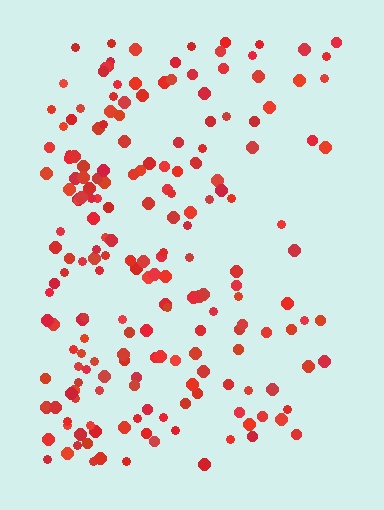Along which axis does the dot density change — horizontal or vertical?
Horizontal.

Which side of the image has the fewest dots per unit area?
The right.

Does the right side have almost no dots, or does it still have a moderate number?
Still a moderate number, just noticeably fewer than the left.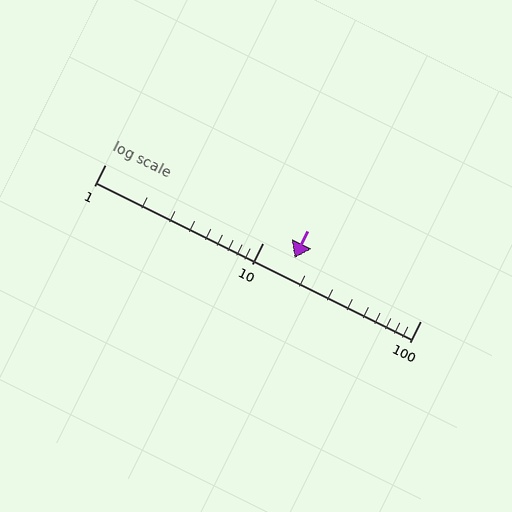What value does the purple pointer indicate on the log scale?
The pointer indicates approximately 16.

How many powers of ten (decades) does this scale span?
The scale spans 2 decades, from 1 to 100.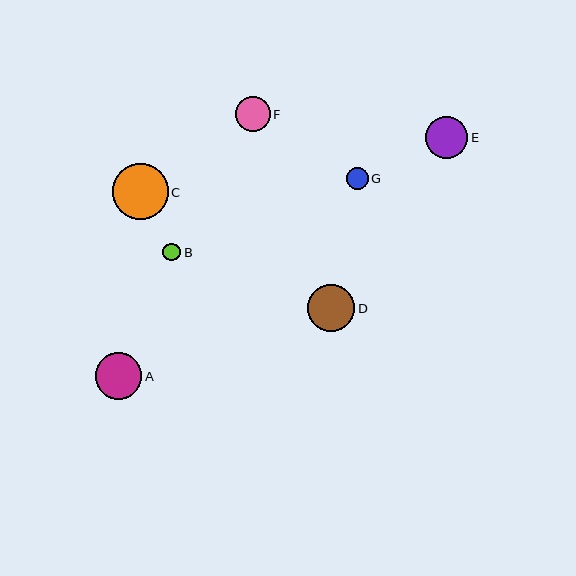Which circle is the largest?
Circle C is the largest with a size of approximately 56 pixels.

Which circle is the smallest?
Circle B is the smallest with a size of approximately 18 pixels.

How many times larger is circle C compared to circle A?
Circle C is approximately 1.2 times the size of circle A.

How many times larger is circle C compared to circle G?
Circle C is approximately 2.5 times the size of circle G.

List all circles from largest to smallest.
From largest to smallest: C, D, A, E, F, G, B.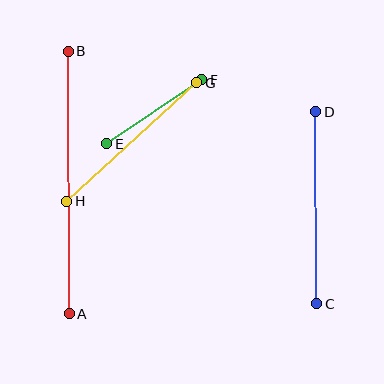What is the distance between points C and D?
The distance is approximately 192 pixels.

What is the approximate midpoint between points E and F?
The midpoint is at approximately (154, 112) pixels.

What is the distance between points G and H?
The distance is approximately 176 pixels.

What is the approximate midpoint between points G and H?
The midpoint is at approximately (132, 142) pixels.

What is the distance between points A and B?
The distance is approximately 263 pixels.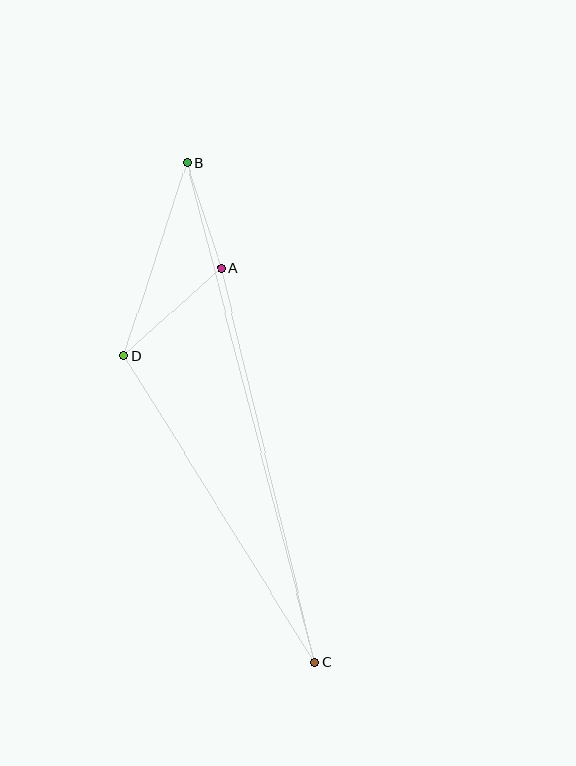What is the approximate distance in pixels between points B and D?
The distance between B and D is approximately 202 pixels.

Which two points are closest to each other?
Points A and B are closest to each other.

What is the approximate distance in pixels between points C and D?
The distance between C and D is approximately 362 pixels.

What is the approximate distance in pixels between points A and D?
The distance between A and D is approximately 131 pixels.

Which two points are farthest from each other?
Points B and C are farthest from each other.